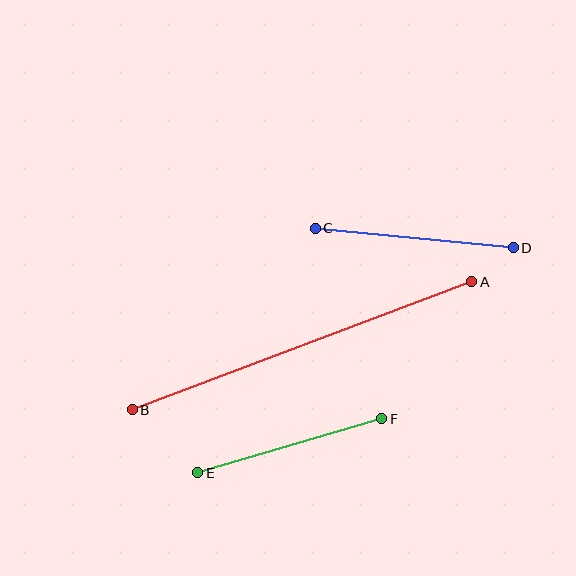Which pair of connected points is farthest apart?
Points A and B are farthest apart.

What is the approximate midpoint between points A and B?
The midpoint is at approximately (302, 346) pixels.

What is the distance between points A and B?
The distance is approximately 363 pixels.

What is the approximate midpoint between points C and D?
The midpoint is at approximately (414, 238) pixels.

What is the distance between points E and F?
The distance is approximately 192 pixels.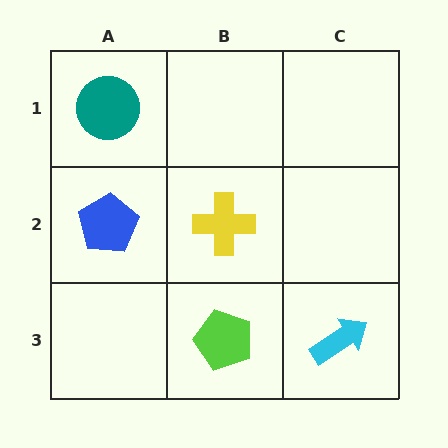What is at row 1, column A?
A teal circle.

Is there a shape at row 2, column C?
No, that cell is empty.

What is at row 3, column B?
A lime pentagon.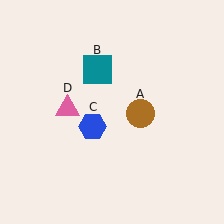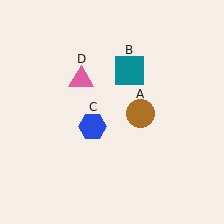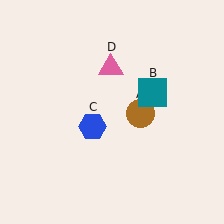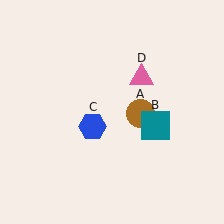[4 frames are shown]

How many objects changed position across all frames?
2 objects changed position: teal square (object B), pink triangle (object D).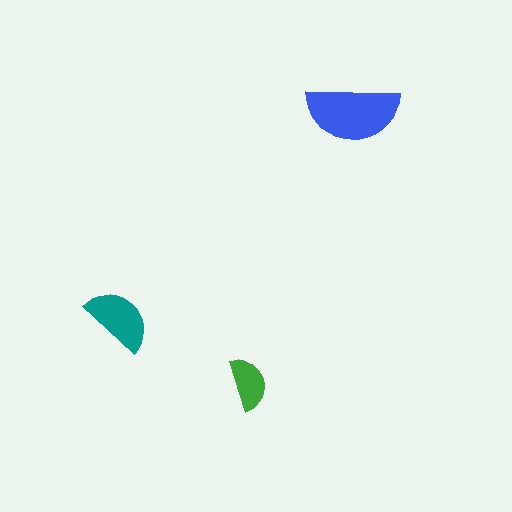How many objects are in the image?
There are 3 objects in the image.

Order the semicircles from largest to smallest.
the blue one, the teal one, the green one.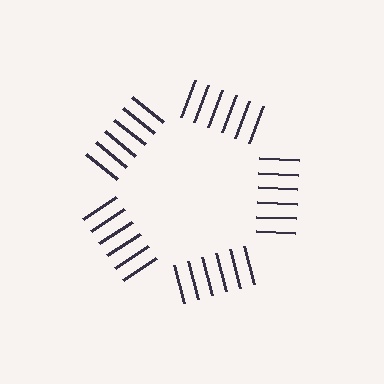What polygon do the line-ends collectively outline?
An illusory pentagon — the line segments terminate on its edges but no continuous stroke is drawn.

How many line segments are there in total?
30 — 6 along each of the 5 edges.